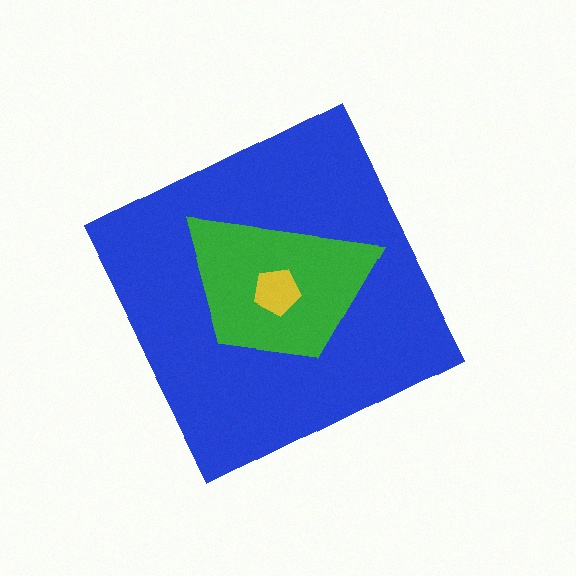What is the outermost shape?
The blue diamond.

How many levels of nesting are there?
3.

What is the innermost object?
The yellow pentagon.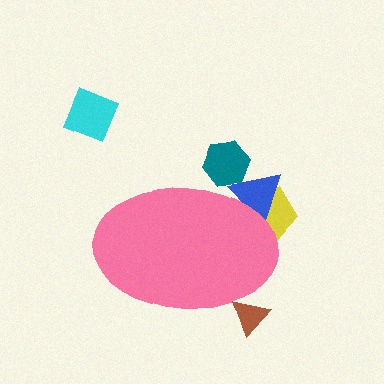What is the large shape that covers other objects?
A pink ellipse.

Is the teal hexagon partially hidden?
Yes, the teal hexagon is partially hidden behind the pink ellipse.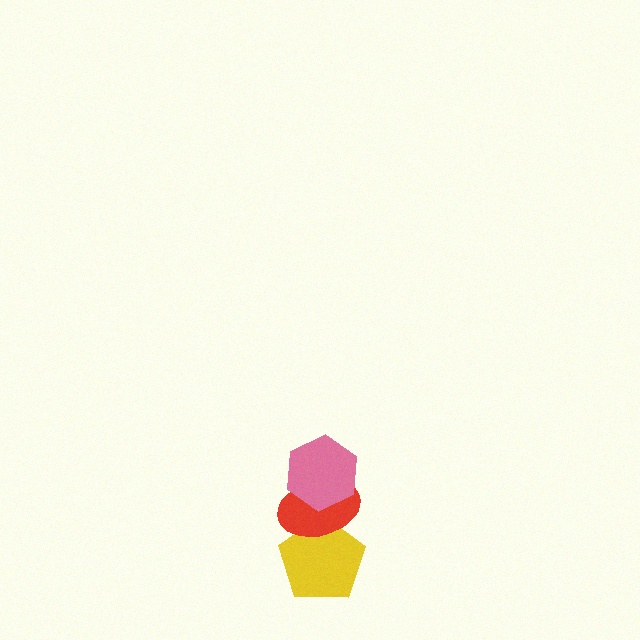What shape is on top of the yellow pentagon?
The red ellipse is on top of the yellow pentagon.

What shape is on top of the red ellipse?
The pink hexagon is on top of the red ellipse.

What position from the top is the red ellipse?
The red ellipse is 2nd from the top.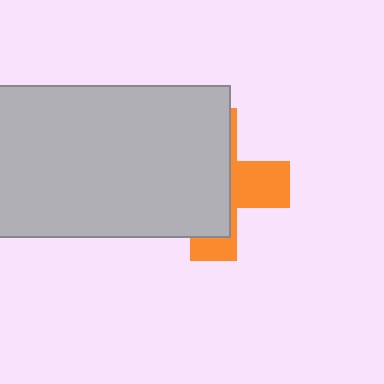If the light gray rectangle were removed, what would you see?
You would see the complete orange cross.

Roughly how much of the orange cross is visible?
A small part of it is visible (roughly 35%).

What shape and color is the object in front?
The object in front is a light gray rectangle.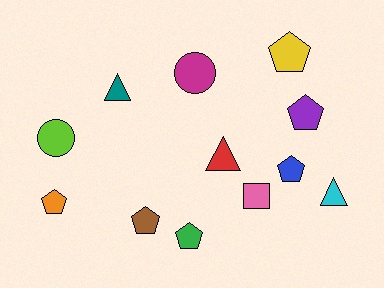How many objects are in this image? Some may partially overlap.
There are 12 objects.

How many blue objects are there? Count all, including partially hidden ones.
There is 1 blue object.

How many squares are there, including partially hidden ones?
There is 1 square.